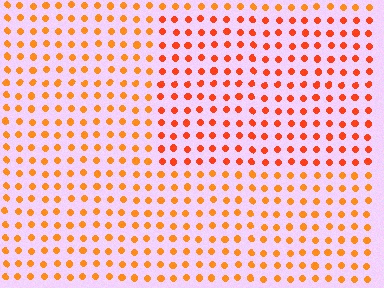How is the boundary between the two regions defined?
The boundary is defined purely by a slight shift in hue (about 20 degrees). Spacing, size, and orientation are identical on both sides.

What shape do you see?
I see a rectangle.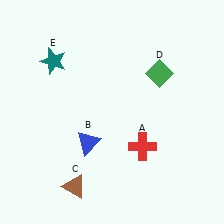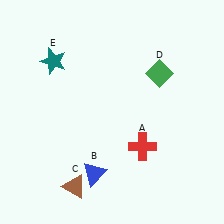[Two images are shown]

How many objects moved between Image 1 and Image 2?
1 object moved between the two images.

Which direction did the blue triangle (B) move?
The blue triangle (B) moved down.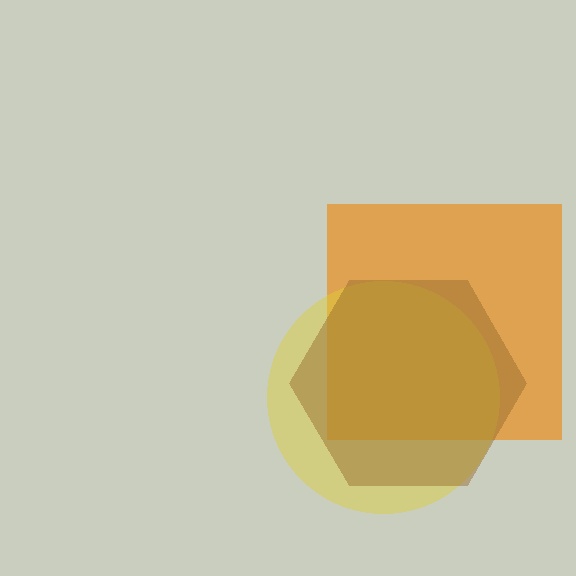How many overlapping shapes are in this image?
There are 3 overlapping shapes in the image.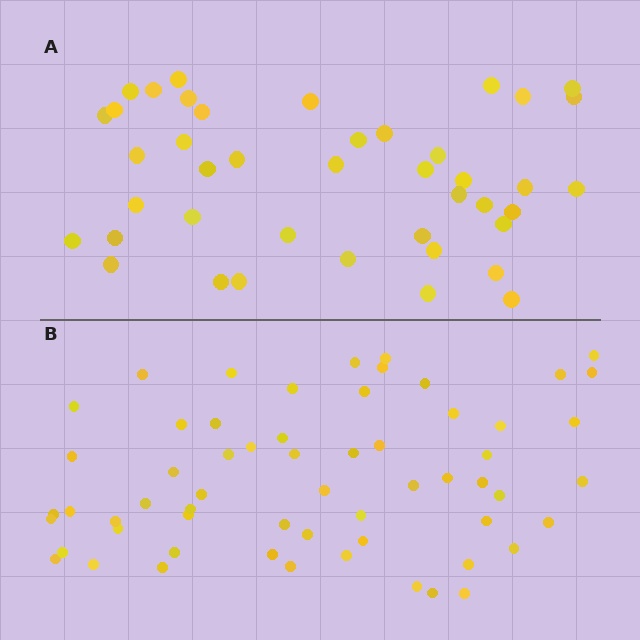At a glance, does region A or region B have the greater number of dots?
Region B (the bottom region) has more dots.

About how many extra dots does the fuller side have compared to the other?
Region B has approximately 20 more dots than region A.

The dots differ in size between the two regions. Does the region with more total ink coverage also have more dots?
No. Region A has more total ink coverage because its dots are larger, but region B actually contains more individual dots. Total area can be misleading — the number of items is what matters here.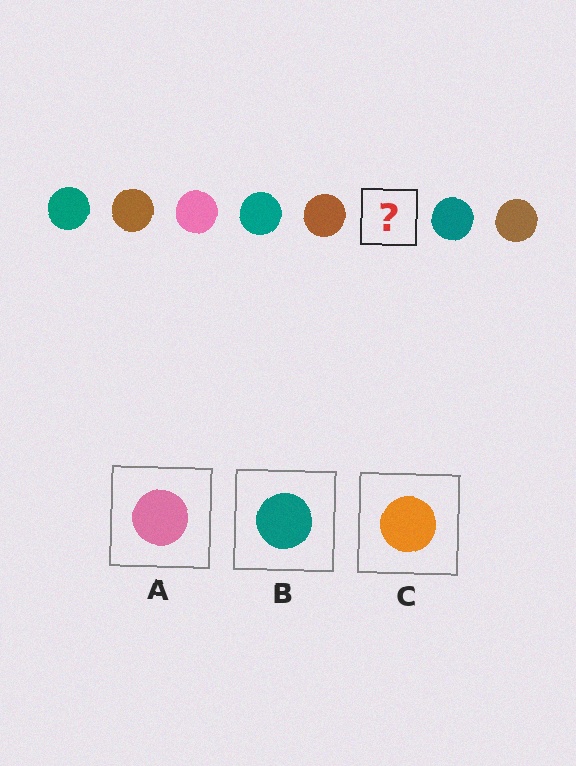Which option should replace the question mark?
Option A.